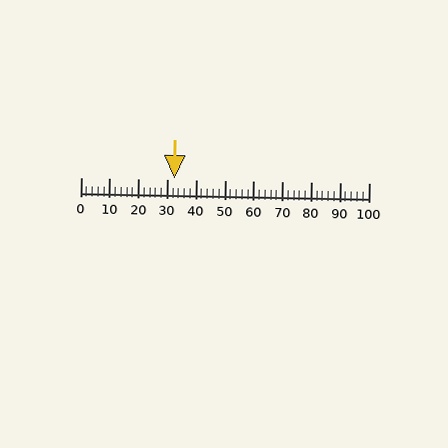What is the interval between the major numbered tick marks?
The major tick marks are spaced 10 units apart.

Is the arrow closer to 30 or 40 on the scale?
The arrow is closer to 30.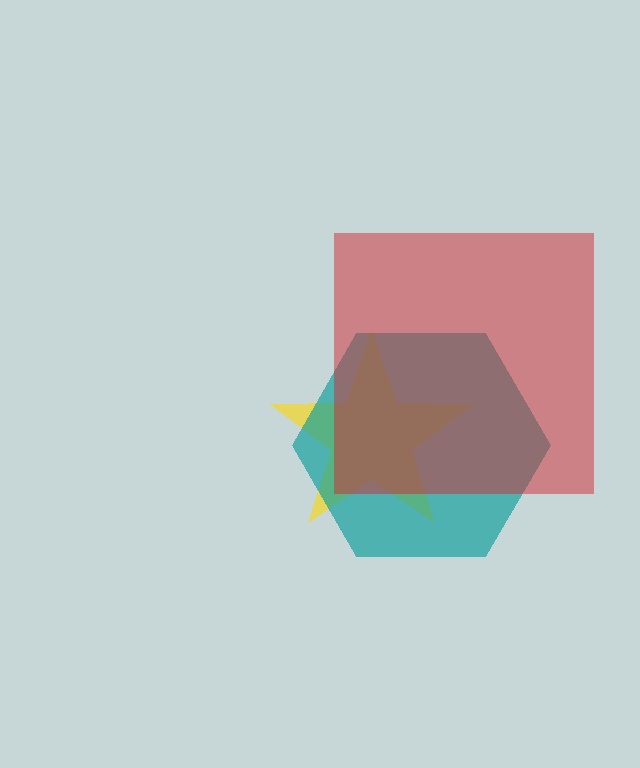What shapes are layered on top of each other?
The layered shapes are: a yellow star, a teal hexagon, a red square.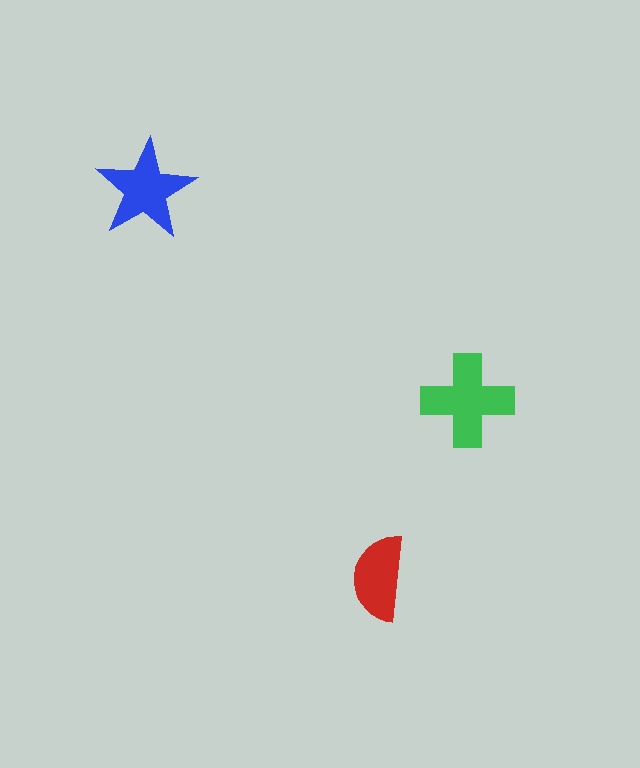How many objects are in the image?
There are 3 objects in the image.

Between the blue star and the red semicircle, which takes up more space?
The blue star.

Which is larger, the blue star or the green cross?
The green cross.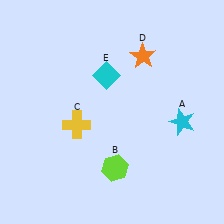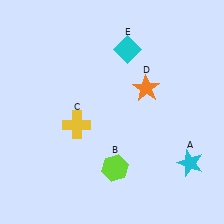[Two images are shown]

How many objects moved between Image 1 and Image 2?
3 objects moved between the two images.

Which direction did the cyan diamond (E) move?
The cyan diamond (E) moved up.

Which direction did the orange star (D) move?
The orange star (D) moved down.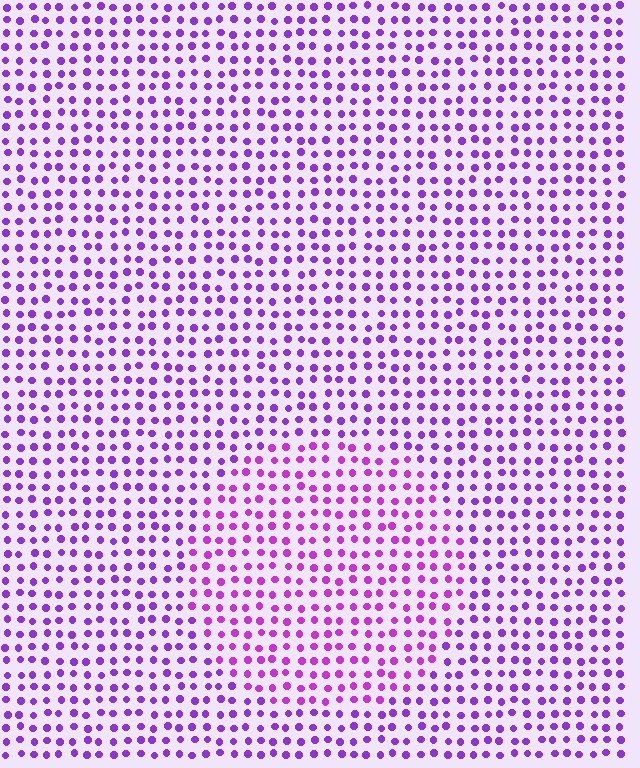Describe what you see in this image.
The image is filled with small purple elements in a uniform arrangement. A circle-shaped region is visible where the elements are tinted to a slightly different hue, forming a subtle color boundary.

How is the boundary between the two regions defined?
The boundary is defined purely by a slight shift in hue (about 24 degrees). Spacing, size, and orientation are identical on both sides.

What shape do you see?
I see a circle.